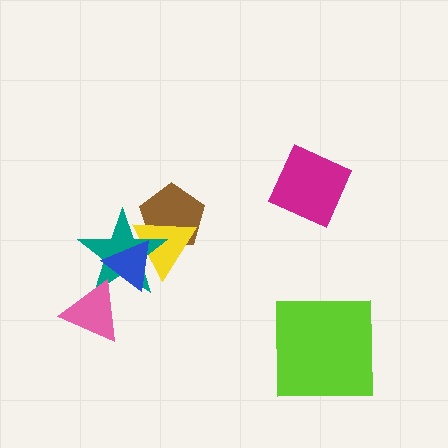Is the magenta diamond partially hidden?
No, no other shape covers it.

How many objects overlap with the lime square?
0 objects overlap with the lime square.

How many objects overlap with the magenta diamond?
0 objects overlap with the magenta diamond.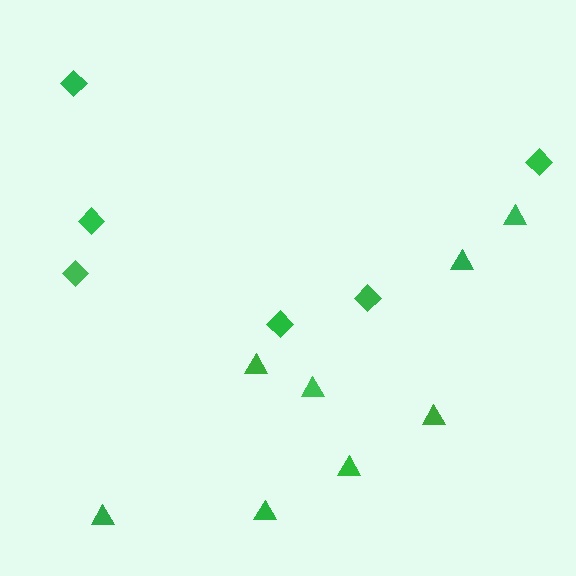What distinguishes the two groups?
There are 2 groups: one group of diamonds (6) and one group of triangles (8).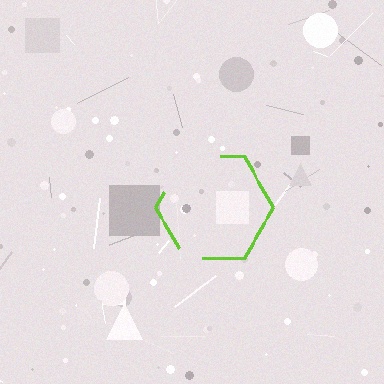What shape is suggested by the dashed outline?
The dashed outline suggests a hexagon.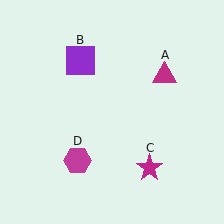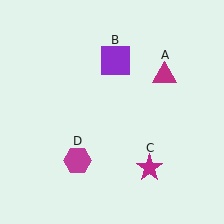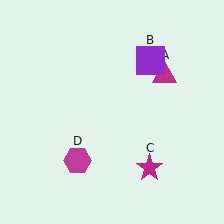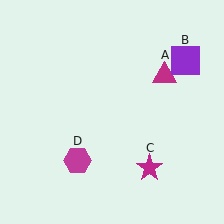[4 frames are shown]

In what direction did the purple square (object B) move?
The purple square (object B) moved right.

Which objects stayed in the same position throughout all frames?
Magenta triangle (object A) and magenta star (object C) and magenta hexagon (object D) remained stationary.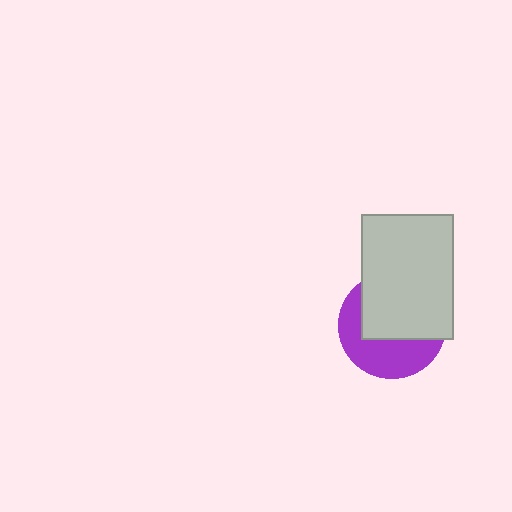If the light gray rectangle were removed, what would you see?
You would see the complete purple circle.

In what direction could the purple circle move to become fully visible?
The purple circle could move down. That would shift it out from behind the light gray rectangle entirely.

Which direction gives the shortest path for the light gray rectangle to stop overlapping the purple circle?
Moving up gives the shortest separation.